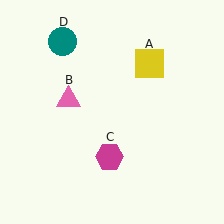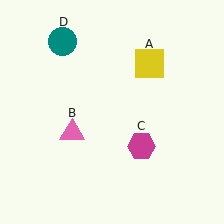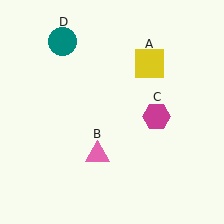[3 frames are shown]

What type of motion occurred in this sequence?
The pink triangle (object B), magenta hexagon (object C) rotated counterclockwise around the center of the scene.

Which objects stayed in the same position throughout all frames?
Yellow square (object A) and teal circle (object D) remained stationary.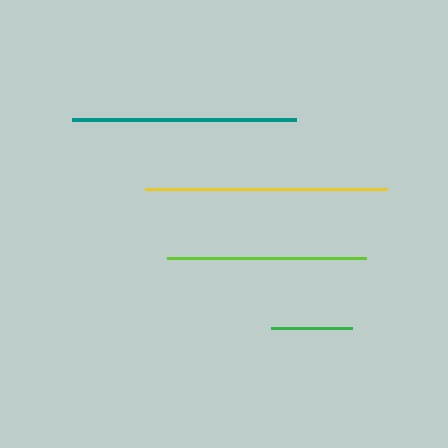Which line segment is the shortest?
The green line is the shortest at approximately 80 pixels.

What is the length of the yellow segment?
The yellow segment is approximately 242 pixels long.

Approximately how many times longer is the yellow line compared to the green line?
The yellow line is approximately 3.0 times the length of the green line.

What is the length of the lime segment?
The lime segment is approximately 199 pixels long.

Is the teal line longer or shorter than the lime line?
The teal line is longer than the lime line.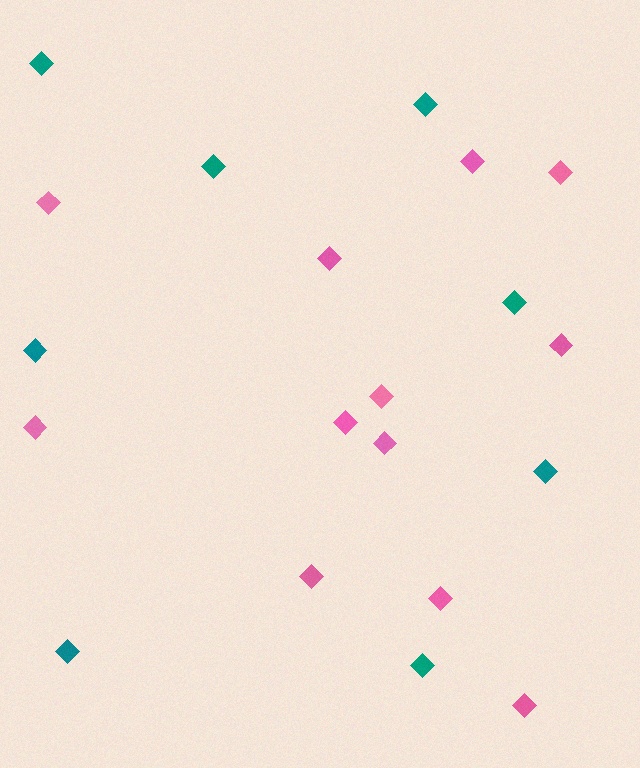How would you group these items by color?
There are 2 groups: one group of pink diamonds (12) and one group of teal diamonds (8).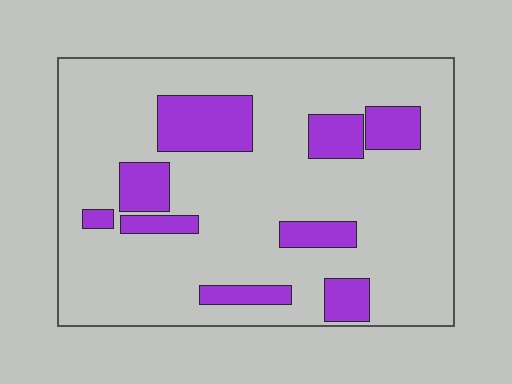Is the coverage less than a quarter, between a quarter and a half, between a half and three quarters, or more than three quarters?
Less than a quarter.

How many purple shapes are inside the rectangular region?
9.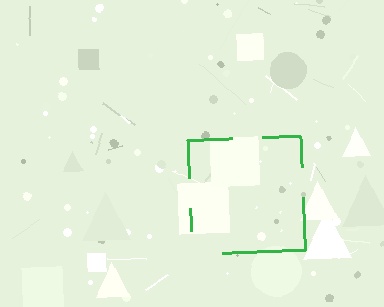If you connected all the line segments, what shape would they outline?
They would outline a square.